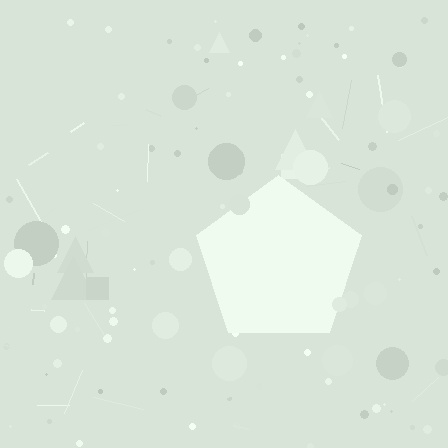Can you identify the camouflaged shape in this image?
The camouflaged shape is a pentagon.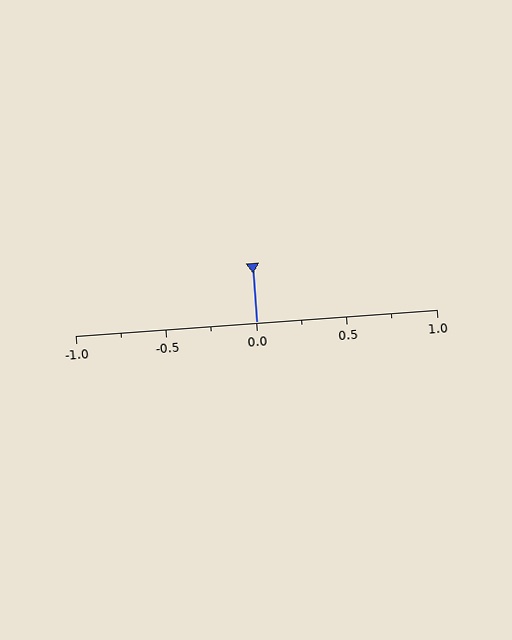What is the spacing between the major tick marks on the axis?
The major ticks are spaced 0.5 apart.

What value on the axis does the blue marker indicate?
The marker indicates approximately 0.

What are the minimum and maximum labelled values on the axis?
The axis runs from -1.0 to 1.0.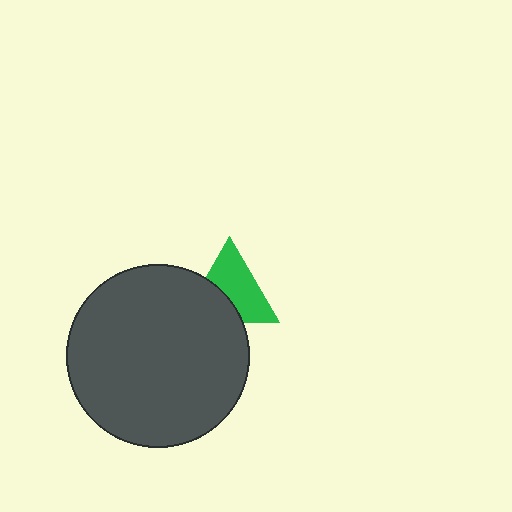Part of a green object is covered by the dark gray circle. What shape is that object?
It is a triangle.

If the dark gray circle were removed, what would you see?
You would see the complete green triangle.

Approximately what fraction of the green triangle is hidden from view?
Roughly 38% of the green triangle is hidden behind the dark gray circle.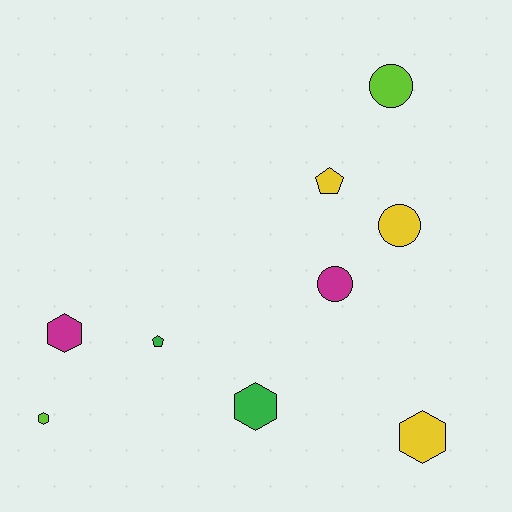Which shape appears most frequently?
Hexagon, with 4 objects.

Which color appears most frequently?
Yellow, with 3 objects.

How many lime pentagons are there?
There are no lime pentagons.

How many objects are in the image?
There are 9 objects.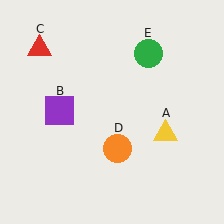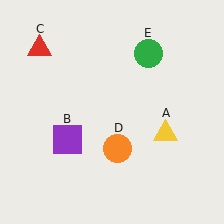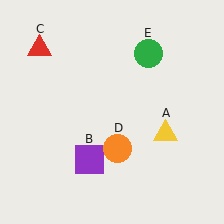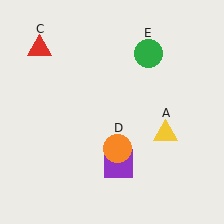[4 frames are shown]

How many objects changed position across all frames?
1 object changed position: purple square (object B).